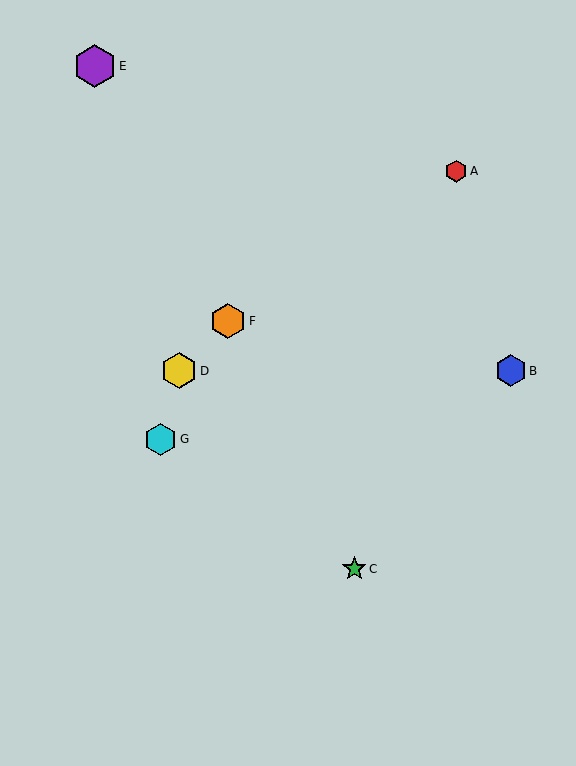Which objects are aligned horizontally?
Objects B, D are aligned horizontally.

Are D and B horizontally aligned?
Yes, both are at y≈371.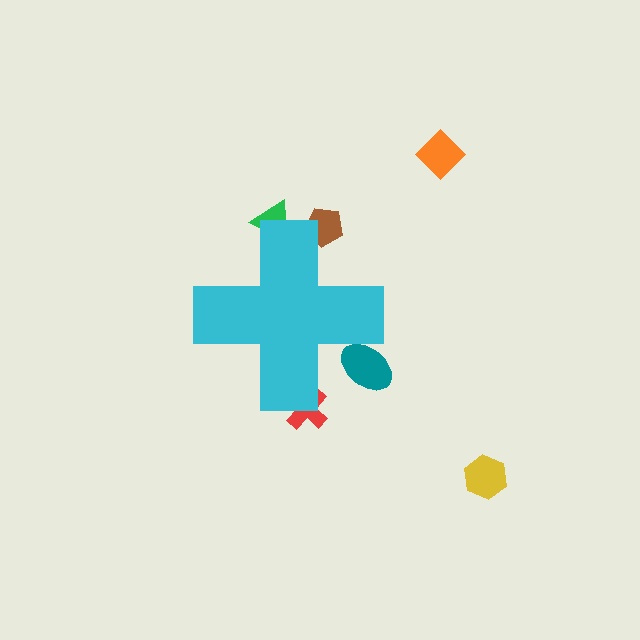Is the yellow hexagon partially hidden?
No, the yellow hexagon is fully visible.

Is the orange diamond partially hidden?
No, the orange diamond is fully visible.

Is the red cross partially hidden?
Yes, the red cross is partially hidden behind the cyan cross.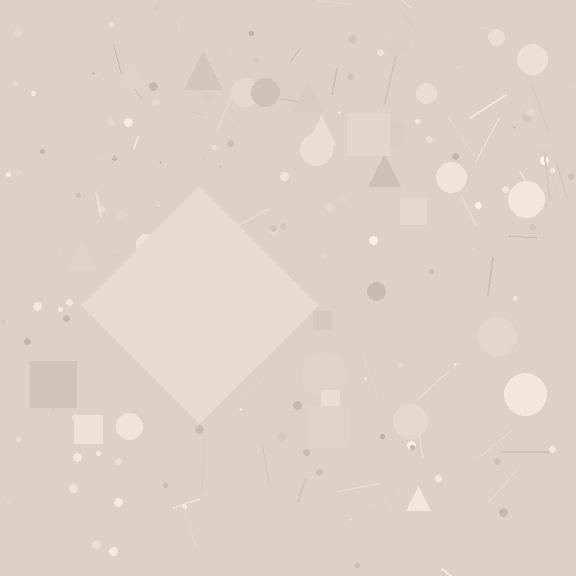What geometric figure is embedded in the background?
A diamond is embedded in the background.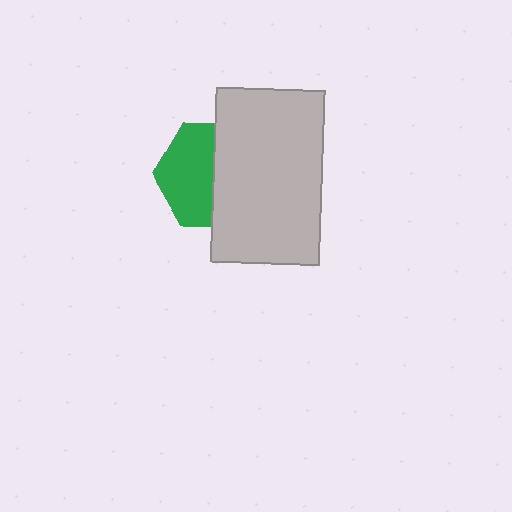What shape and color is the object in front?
The object in front is a light gray rectangle.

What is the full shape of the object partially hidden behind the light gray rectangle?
The partially hidden object is a green hexagon.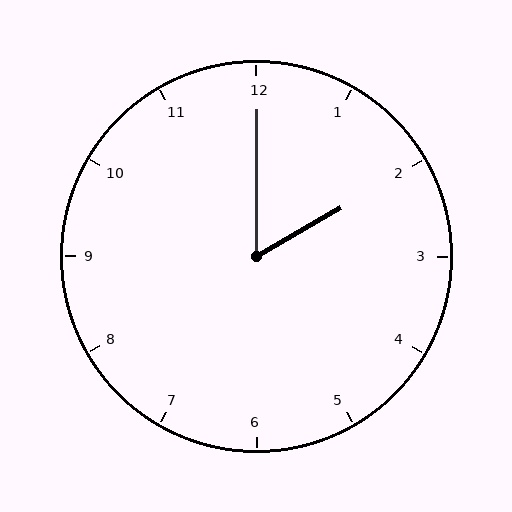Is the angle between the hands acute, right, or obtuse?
It is acute.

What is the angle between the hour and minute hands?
Approximately 60 degrees.